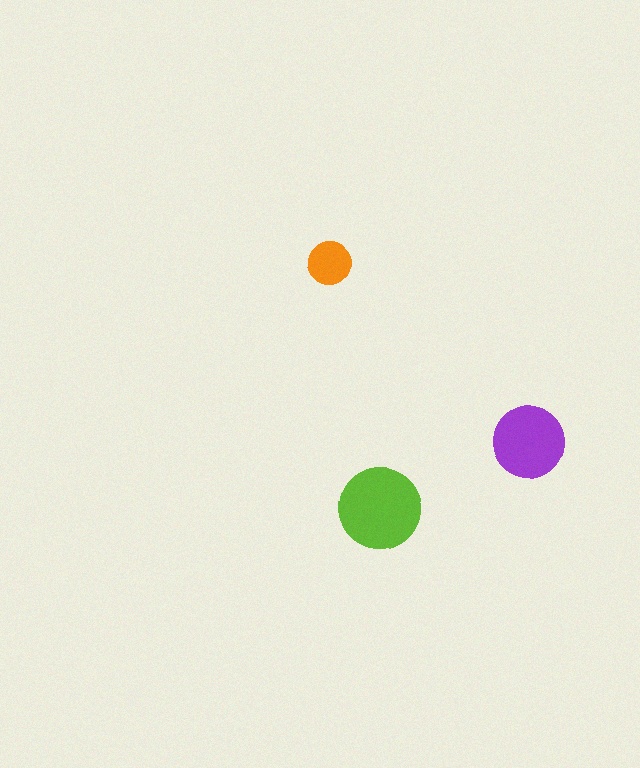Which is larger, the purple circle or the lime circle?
The lime one.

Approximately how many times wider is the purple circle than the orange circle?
About 1.5 times wider.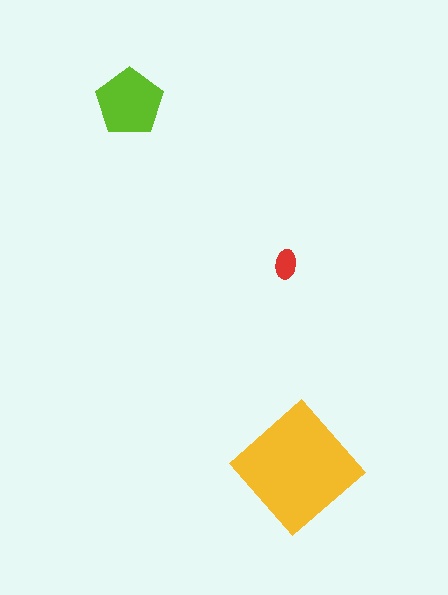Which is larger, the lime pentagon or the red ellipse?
The lime pentagon.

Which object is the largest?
The yellow diamond.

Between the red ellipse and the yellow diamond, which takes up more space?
The yellow diamond.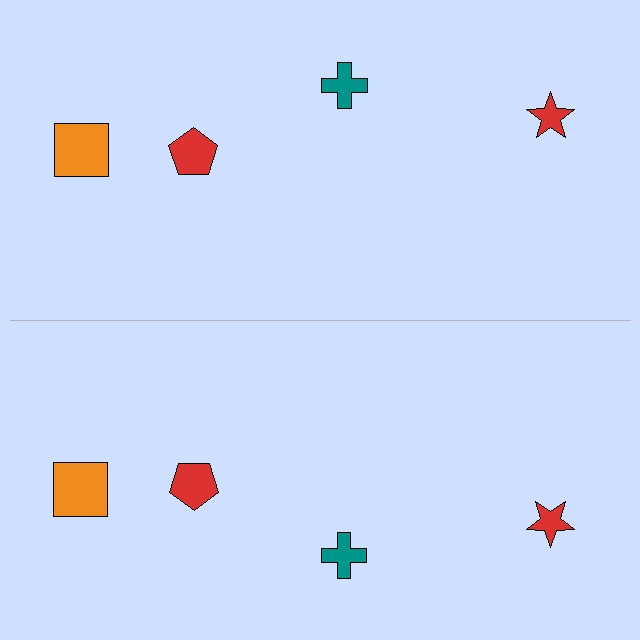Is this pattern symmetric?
Yes, this pattern has bilateral (reflection) symmetry.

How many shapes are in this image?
There are 8 shapes in this image.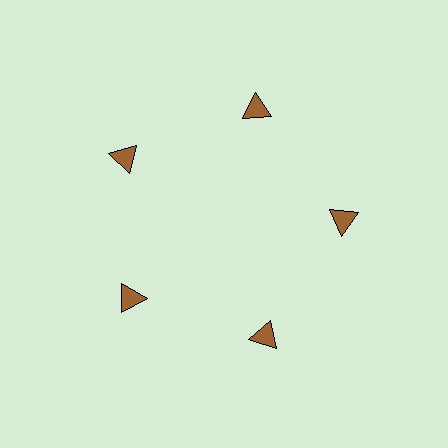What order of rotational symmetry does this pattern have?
This pattern has 5-fold rotational symmetry.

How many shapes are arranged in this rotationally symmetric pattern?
There are 5 shapes, arranged in 5 groups of 1.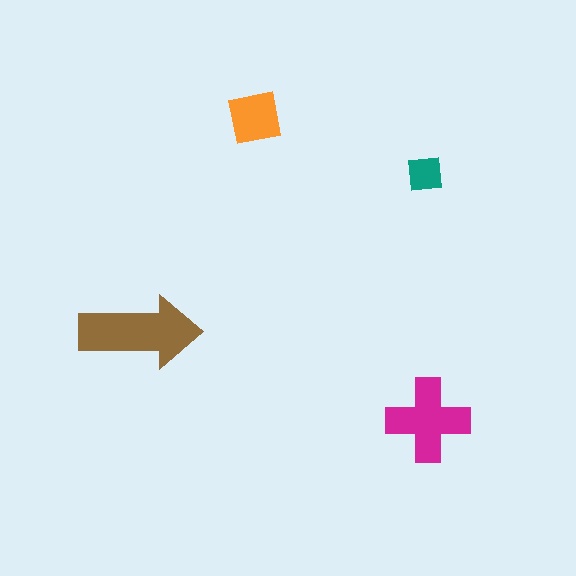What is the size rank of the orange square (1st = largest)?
3rd.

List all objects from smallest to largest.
The teal square, the orange square, the magenta cross, the brown arrow.